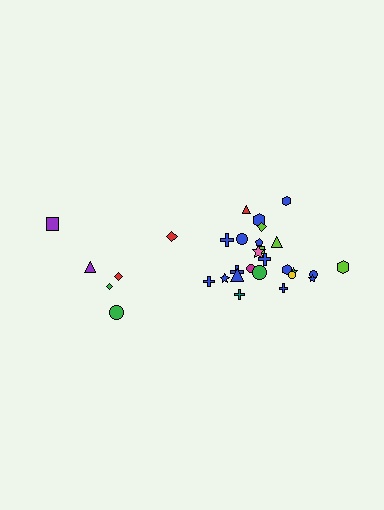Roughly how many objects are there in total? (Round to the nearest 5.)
Roughly 30 objects in total.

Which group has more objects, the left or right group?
The right group.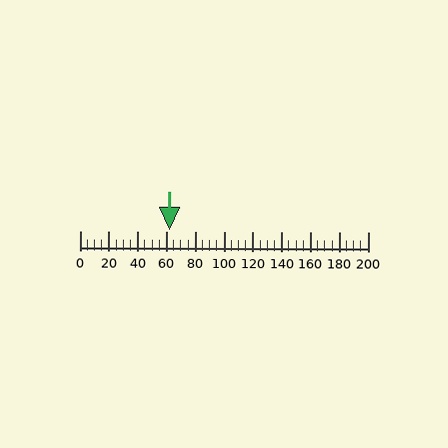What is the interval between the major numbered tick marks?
The major tick marks are spaced 20 units apart.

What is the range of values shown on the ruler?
The ruler shows values from 0 to 200.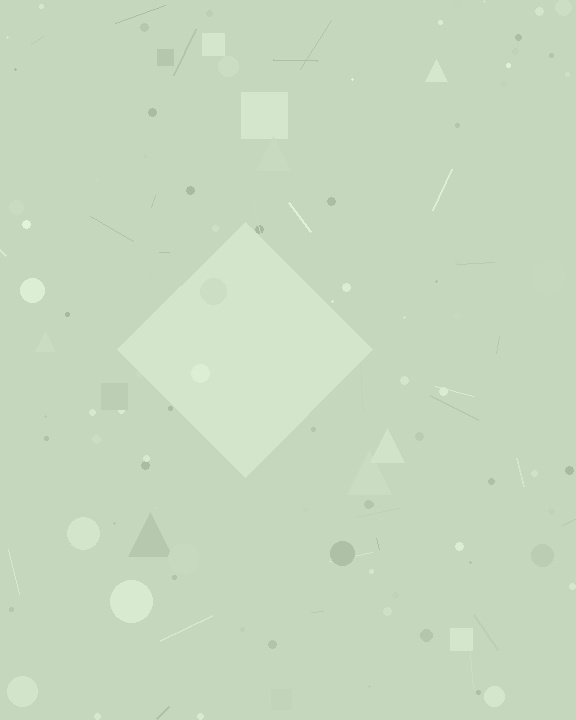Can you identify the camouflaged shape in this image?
The camouflaged shape is a diamond.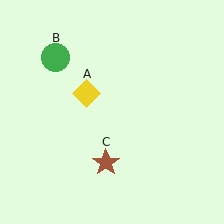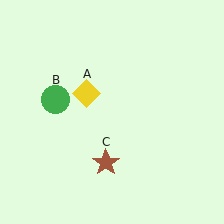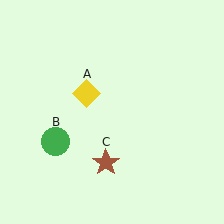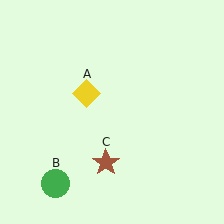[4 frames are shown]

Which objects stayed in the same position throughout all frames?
Yellow diamond (object A) and brown star (object C) remained stationary.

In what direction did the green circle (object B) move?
The green circle (object B) moved down.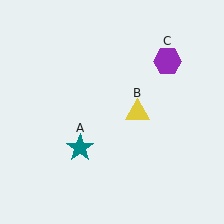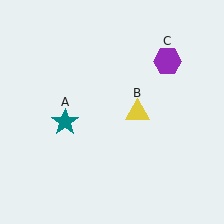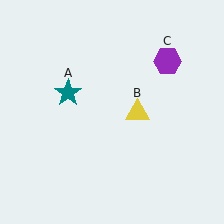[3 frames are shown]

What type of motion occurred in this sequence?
The teal star (object A) rotated clockwise around the center of the scene.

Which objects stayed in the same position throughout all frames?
Yellow triangle (object B) and purple hexagon (object C) remained stationary.